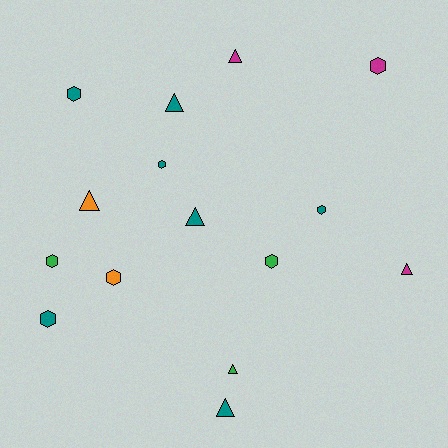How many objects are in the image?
There are 15 objects.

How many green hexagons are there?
There are 2 green hexagons.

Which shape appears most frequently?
Hexagon, with 8 objects.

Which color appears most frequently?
Teal, with 7 objects.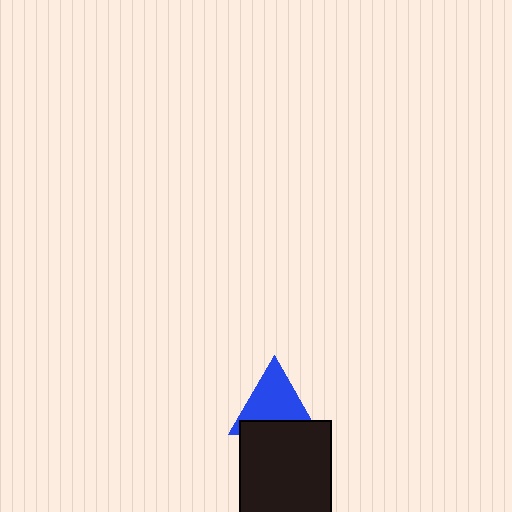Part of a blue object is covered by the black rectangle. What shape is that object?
It is a triangle.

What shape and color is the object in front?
The object in front is a black rectangle.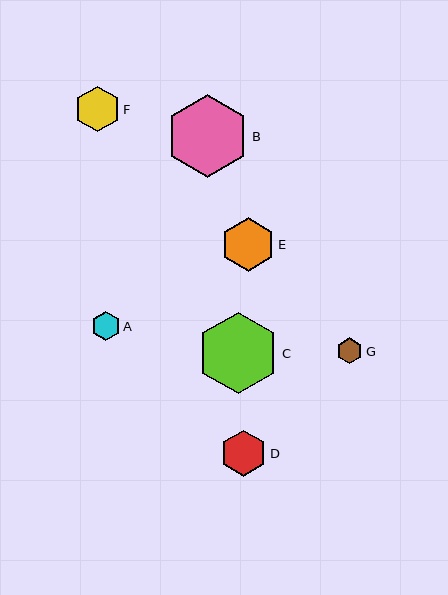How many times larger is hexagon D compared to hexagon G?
Hexagon D is approximately 1.8 times the size of hexagon G.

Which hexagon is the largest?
Hexagon B is the largest with a size of approximately 83 pixels.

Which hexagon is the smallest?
Hexagon G is the smallest with a size of approximately 26 pixels.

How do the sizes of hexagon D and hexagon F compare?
Hexagon D and hexagon F are approximately the same size.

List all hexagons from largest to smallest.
From largest to smallest: B, C, E, D, F, A, G.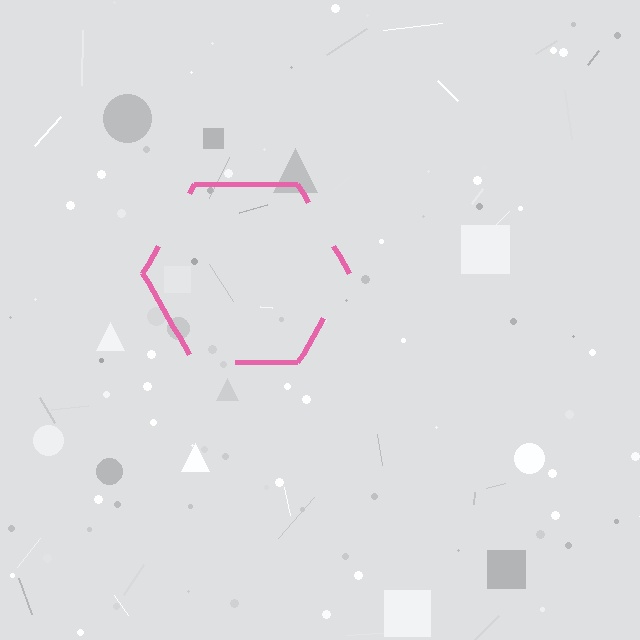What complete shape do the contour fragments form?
The contour fragments form a hexagon.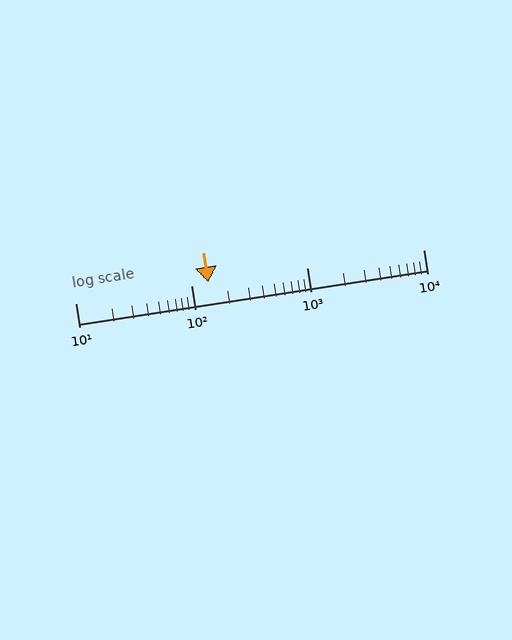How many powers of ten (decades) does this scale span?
The scale spans 3 decades, from 10 to 10000.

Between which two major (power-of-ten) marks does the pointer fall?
The pointer is between 100 and 1000.